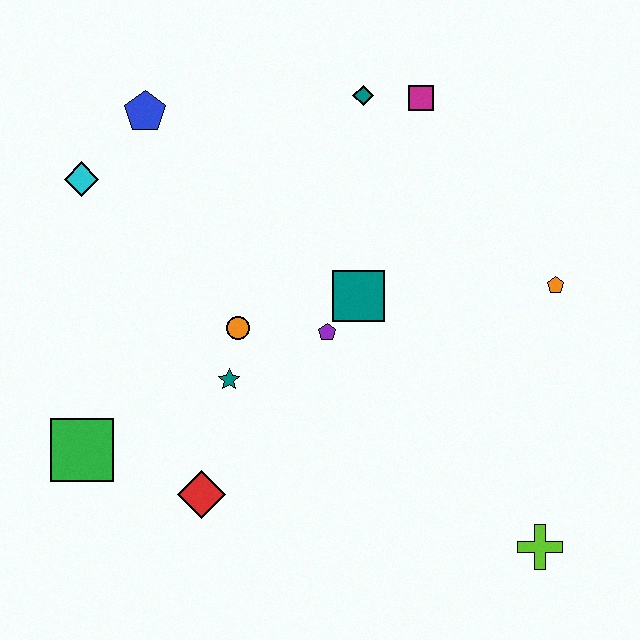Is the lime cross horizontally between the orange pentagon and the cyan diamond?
Yes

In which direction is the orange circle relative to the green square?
The orange circle is to the right of the green square.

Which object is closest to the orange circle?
The teal star is closest to the orange circle.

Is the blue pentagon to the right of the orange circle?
No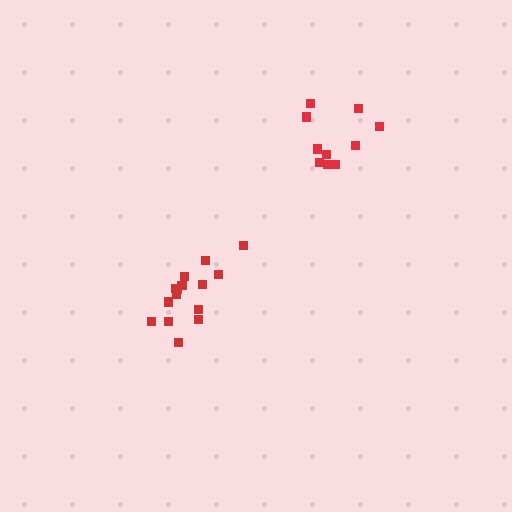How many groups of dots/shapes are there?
There are 2 groups.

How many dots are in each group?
Group 1: 15 dots, Group 2: 10 dots (25 total).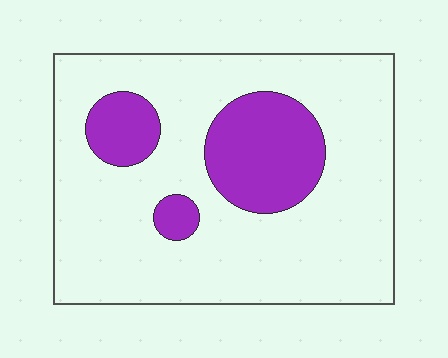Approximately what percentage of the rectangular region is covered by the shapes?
Approximately 20%.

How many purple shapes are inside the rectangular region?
3.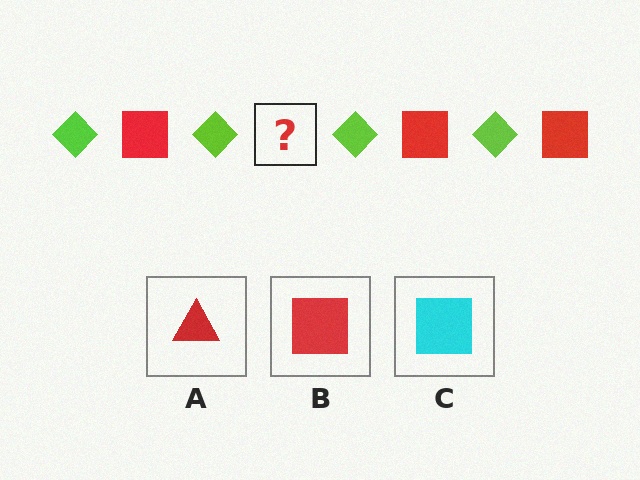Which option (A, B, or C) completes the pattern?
B.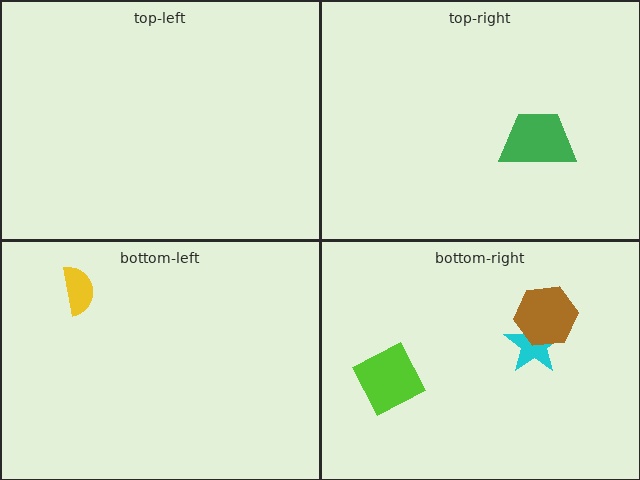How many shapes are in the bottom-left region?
1.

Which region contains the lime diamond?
The bottom-right region.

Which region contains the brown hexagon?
The bottom-right region.